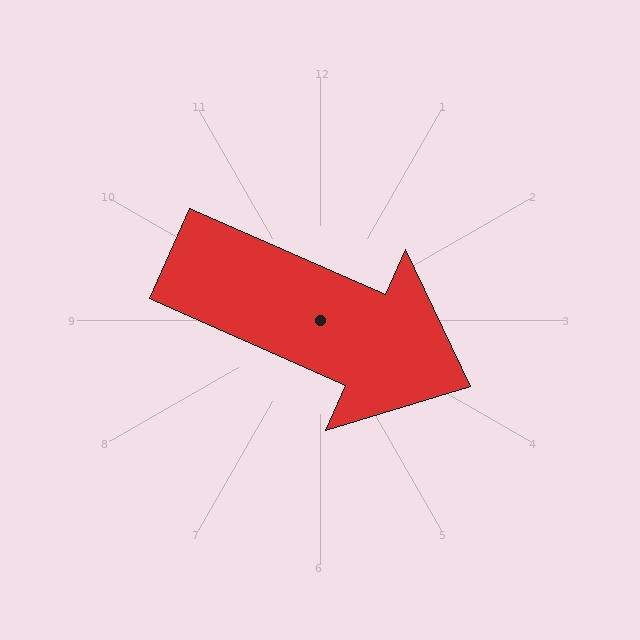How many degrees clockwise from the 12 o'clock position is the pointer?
Approximately 114 degrees.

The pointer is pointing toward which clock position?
Roughly 4 o'clock.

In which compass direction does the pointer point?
Southeast.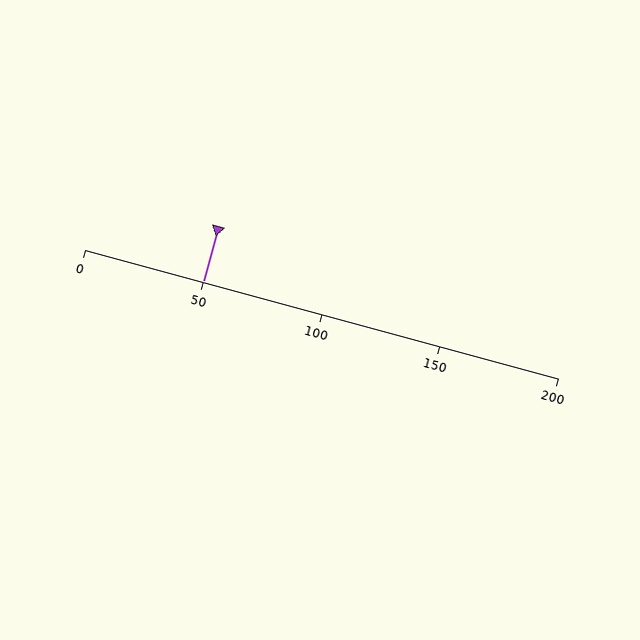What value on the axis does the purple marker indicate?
The marker indicates approximately 50.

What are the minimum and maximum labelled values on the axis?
The axis runs from 0 to 200.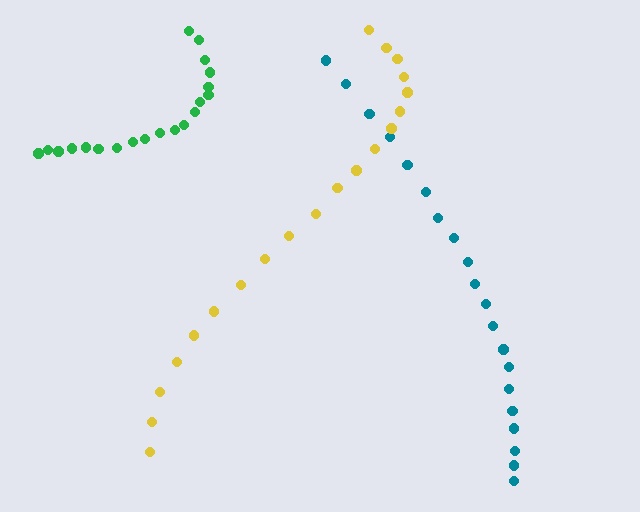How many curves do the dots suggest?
There are 3 distinct paths.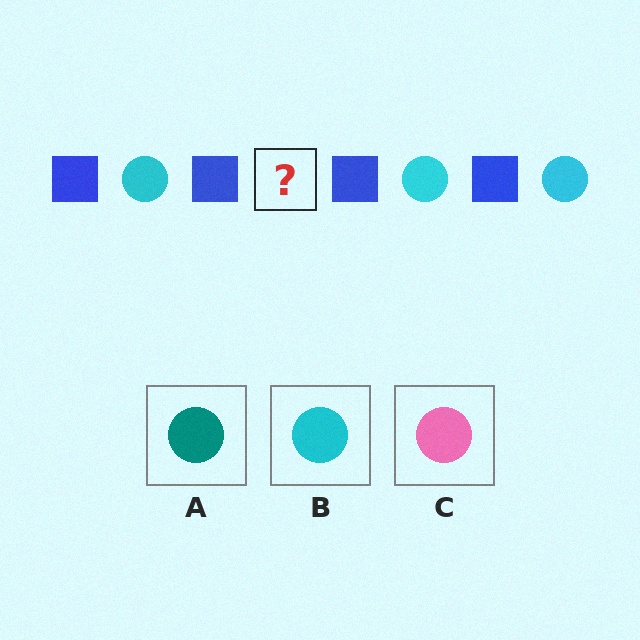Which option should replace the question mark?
Option B.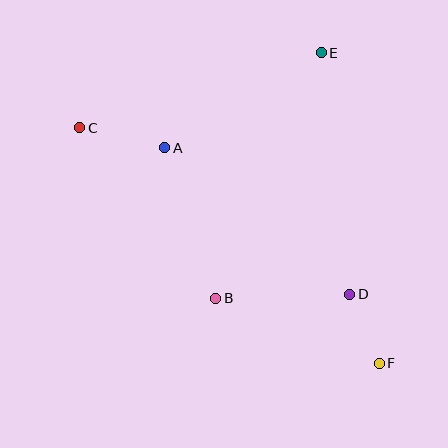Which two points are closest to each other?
Points D and F are closest to each other.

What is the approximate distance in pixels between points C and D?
The distance between C and D is approximately 317 pixels.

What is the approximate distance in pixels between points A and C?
The distance between A and C is approximately 87 pixels.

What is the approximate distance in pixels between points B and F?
The distance between B and F is approximately 176 pixels.